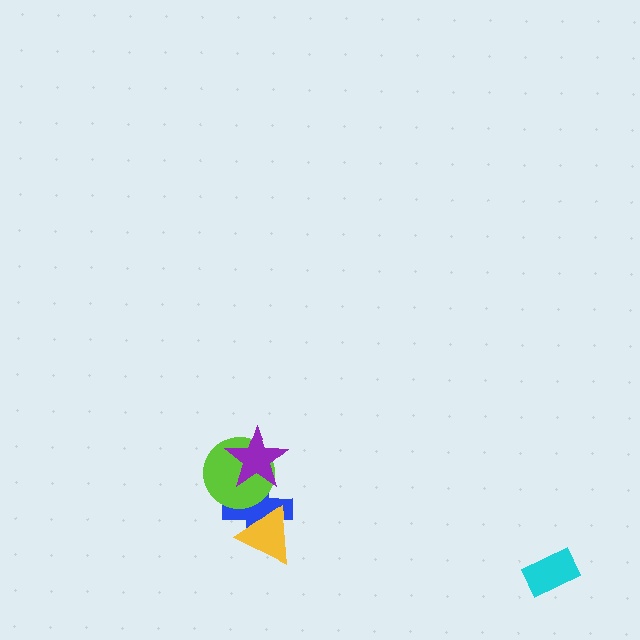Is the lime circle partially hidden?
Yes, it is partially covered by another shape.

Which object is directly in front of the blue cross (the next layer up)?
The lime circle is directly in front of the blue cross.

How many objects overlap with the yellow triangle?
1 object overlaps with the yellow triangle.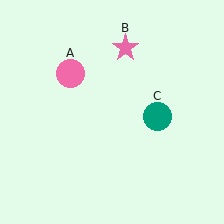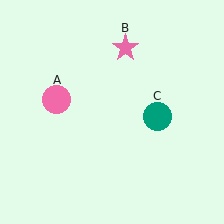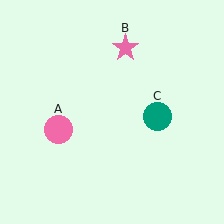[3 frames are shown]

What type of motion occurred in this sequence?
The pink circle (object A) rotated counterclockwise around the center of the scene.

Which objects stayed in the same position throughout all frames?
Pink star (object B) and teal circle (object C) remained stationary.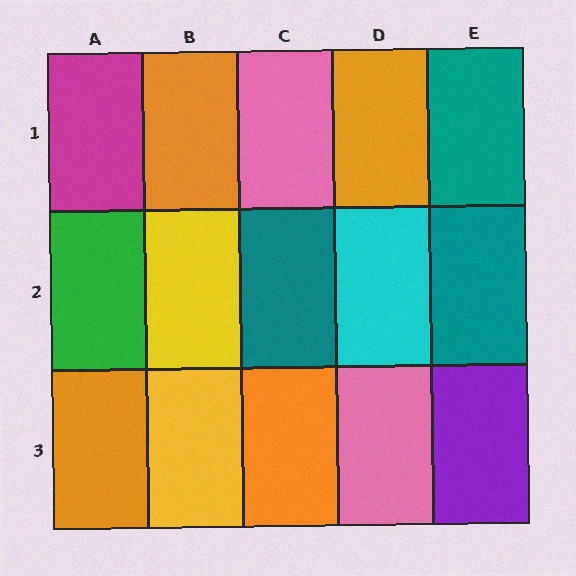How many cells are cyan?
1 cell is cyan.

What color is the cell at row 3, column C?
Orange.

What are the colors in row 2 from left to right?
Green, yellow, teal, cyan, teal.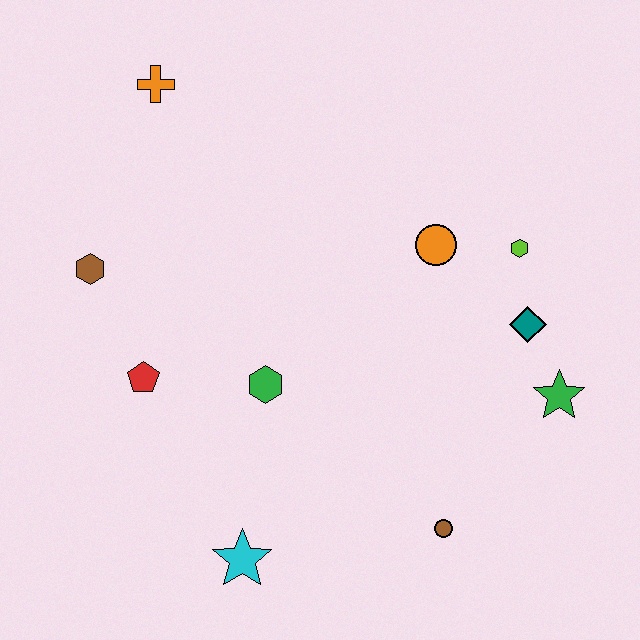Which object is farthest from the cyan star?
The orange cross is farthest from the cyan star.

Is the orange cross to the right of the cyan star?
No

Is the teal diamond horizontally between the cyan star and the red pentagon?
No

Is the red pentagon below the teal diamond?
Yes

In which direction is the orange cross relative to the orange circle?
The orange cross is to the left of the orange circle.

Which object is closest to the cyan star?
The green hexagon is closest to the cyan star.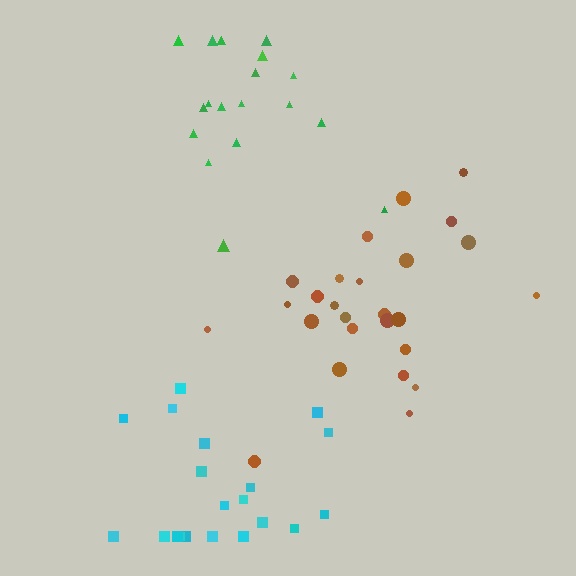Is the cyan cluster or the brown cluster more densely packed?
Brown.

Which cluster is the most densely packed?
Brown.